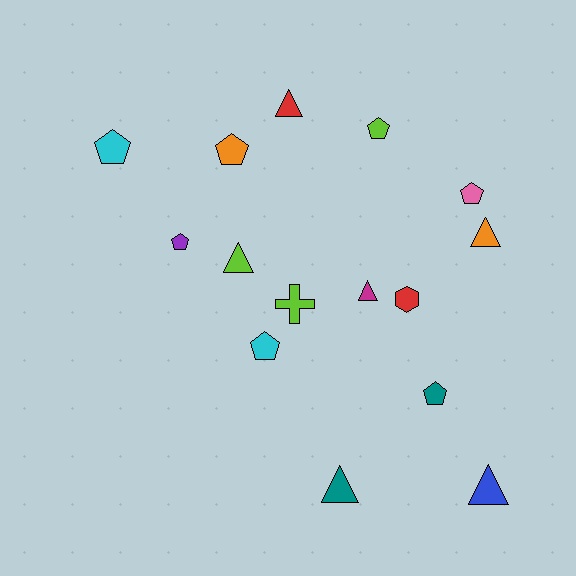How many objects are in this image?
There are 15 objects.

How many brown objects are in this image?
There are no brown objects.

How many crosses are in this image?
There is 1 cross.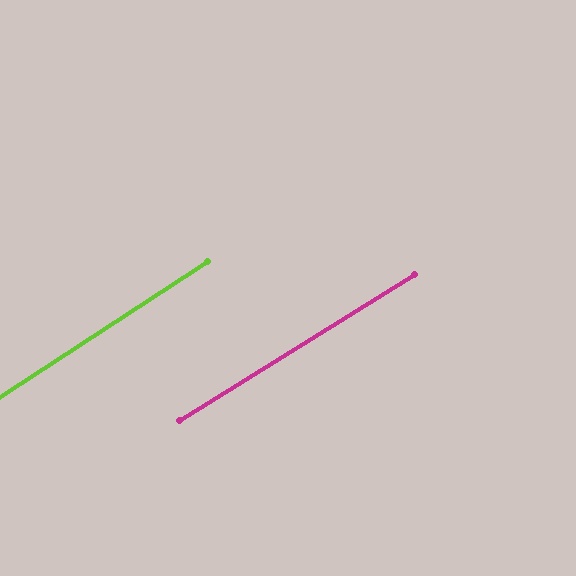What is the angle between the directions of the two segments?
Approximately 1 degree.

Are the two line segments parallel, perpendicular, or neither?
Parallel — their directions differ by only 1.1°.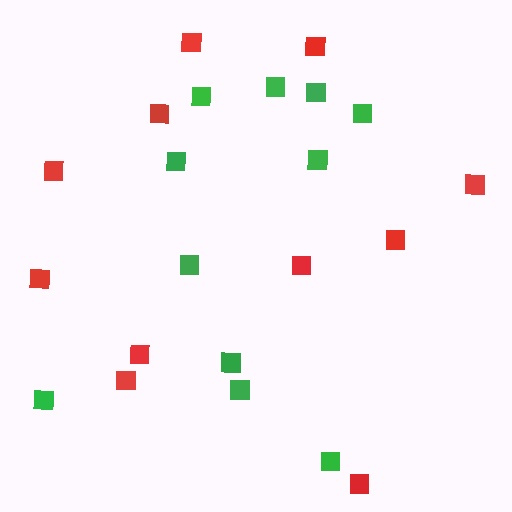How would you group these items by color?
There are 2 groups: one group of red squares (11) and one group of green squares (11).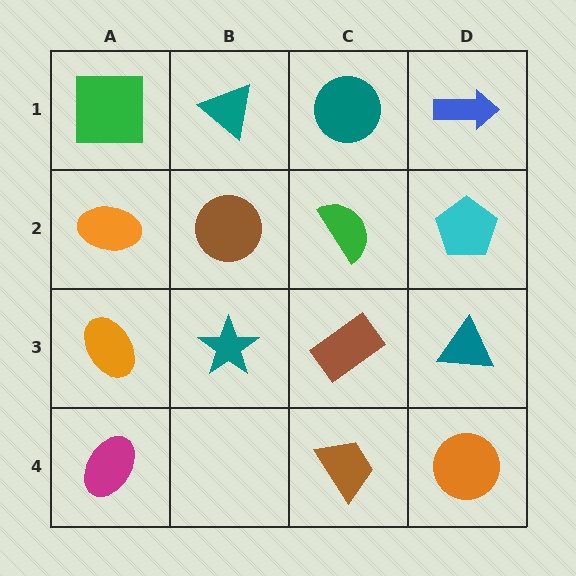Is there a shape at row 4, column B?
No, that cell is empty.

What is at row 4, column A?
A magenta ellipse.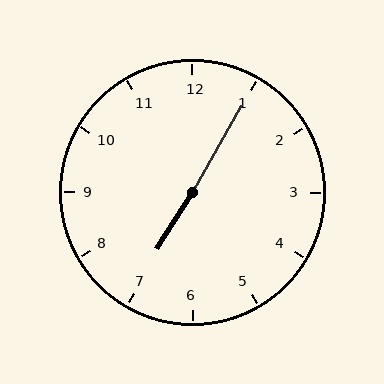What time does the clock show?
7:05.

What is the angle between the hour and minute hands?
Approximately 178 degrees.